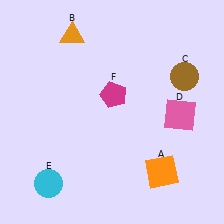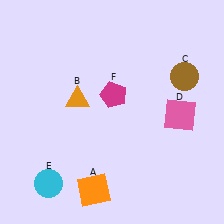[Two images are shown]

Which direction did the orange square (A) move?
The orange square (A) moved left.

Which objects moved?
The objects that moved are: the orange square (A), the orange triangle (B).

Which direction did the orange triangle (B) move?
The orange triangle (B) moved down.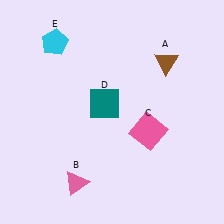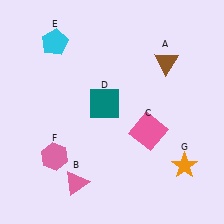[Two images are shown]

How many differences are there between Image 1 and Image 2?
There are 2 differences between the two images.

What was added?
A pink hexagon (F), an orange star (G) were added in Image 2.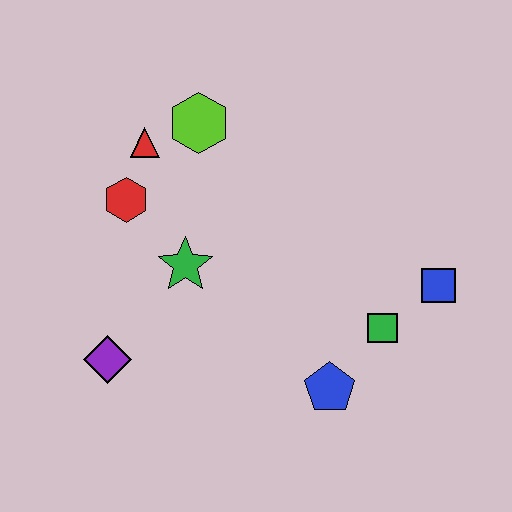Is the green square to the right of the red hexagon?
Yes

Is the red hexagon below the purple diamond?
No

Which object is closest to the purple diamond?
The green star is closest to the purple diamond.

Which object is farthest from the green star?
The blue square is farthest from the green star.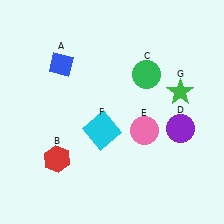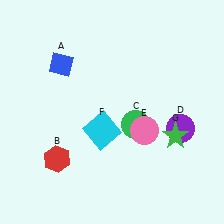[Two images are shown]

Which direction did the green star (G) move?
The green star (G) moved down.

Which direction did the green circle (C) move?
The green circle (C) moved down.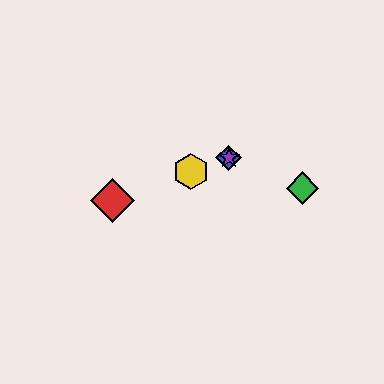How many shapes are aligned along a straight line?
4 shapes (the red diamond, the blue diamond, the yellow hexagon, the purple star) are aligned along a straight line.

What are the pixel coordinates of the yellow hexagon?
The yellow hexagon is at (191, 172).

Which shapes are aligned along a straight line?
The red diamond, the blue diamond, the yellow hexagon, the purple star are aligned along a straight line.